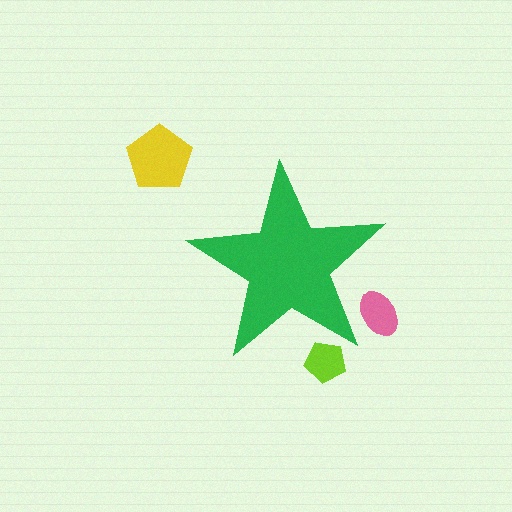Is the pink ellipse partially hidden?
Yes, the pink ellipse is partially hidden behind the green star.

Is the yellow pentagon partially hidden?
No, the yellow pentagon is fully visible.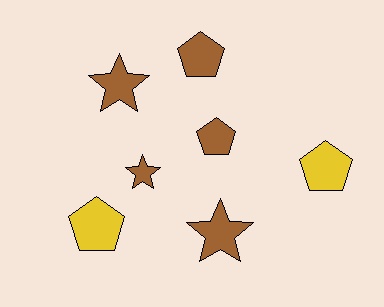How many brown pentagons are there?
There are 2 brown pentagons.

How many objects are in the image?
There are 7 objects.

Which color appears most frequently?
Brown, with 5 objects.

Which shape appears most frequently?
Pentagon, with 4 objects.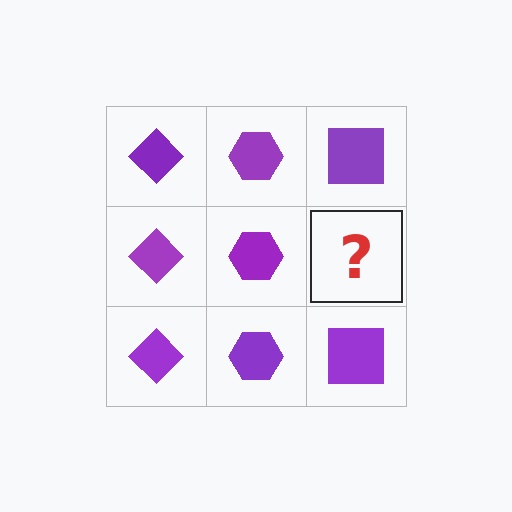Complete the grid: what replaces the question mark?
The question mark should be replaced with a purple square.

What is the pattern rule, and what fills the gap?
The rule is that each column has a consistent shape. The gap should be filled with a purple square.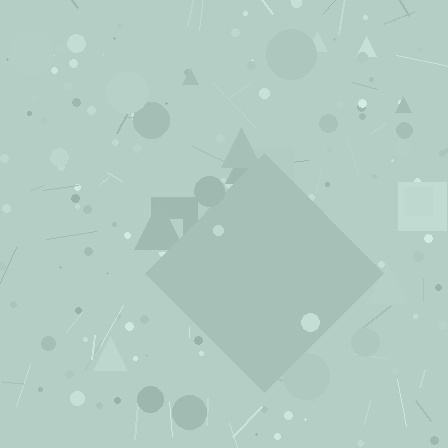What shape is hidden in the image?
A diamond is hidden in the image.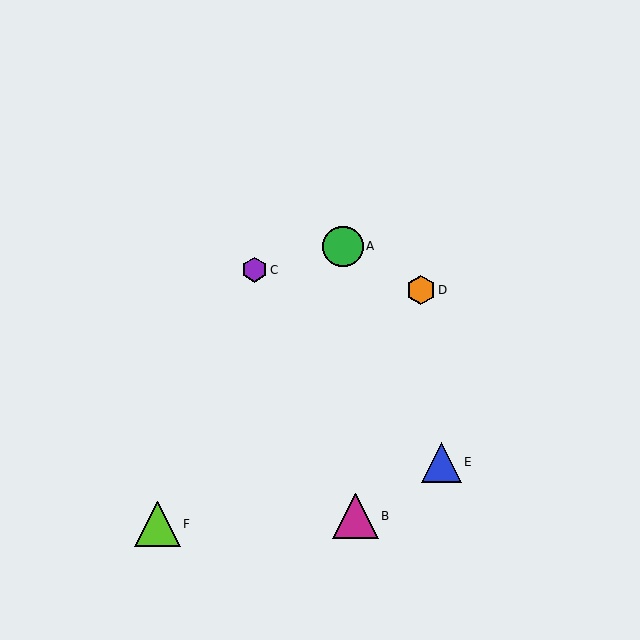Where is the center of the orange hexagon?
The center of the orange hexagon is at (421, 290).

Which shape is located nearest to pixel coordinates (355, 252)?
The green circle (labeled A) at (343, 246) is nearest to that location.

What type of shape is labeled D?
Shape D is an orange hexagon.